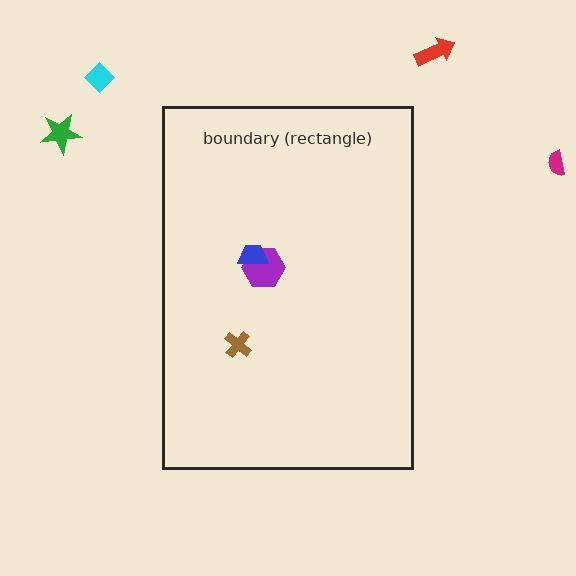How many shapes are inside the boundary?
3 inside, 4 outside.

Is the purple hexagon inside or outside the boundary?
Inside.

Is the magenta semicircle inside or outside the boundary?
Outside.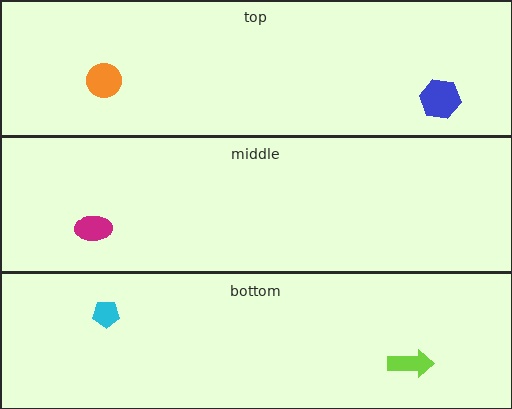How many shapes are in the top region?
2.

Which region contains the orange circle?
The top region.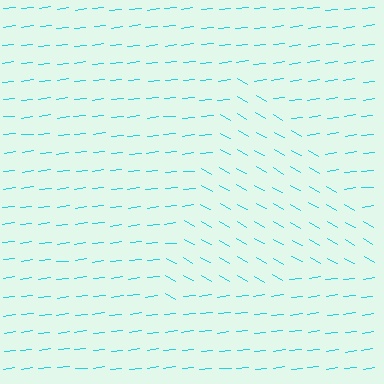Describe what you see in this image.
The image is filled with small cyan line segments. A triangle region in the image has lines oriented differently from the surrounding lines, creating a visible texture boundary.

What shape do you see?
I see a triangle.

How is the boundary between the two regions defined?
The boundary is defined purely by a change in line orientation (approximately 37 degrees difference). All lines are the same color and thickness.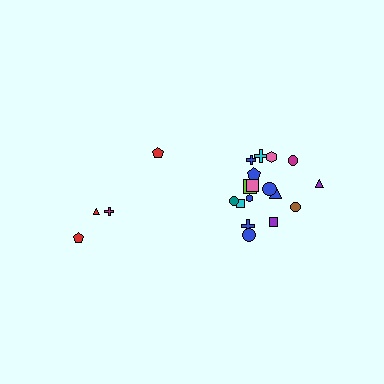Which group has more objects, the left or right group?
The right group.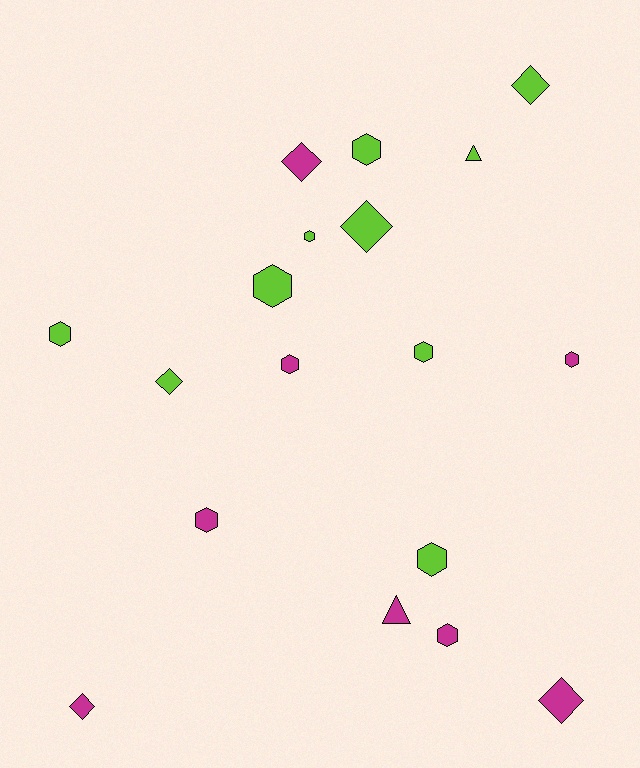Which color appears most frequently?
Lime, with 10 objects.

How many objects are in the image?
There are 18 objects.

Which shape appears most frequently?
Hexagon, with 10 objects.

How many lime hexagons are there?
There are 6 lime hexagons.